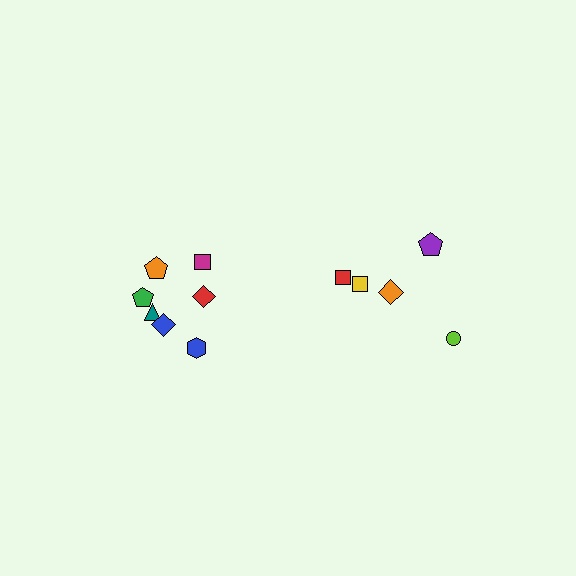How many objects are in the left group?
There are 7 objects.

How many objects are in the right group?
There are 5 objects.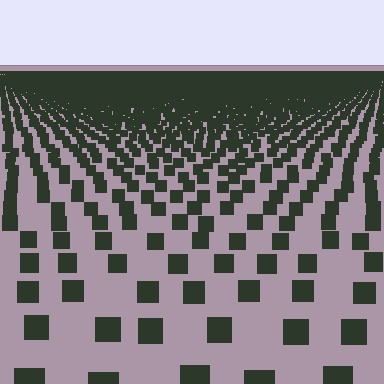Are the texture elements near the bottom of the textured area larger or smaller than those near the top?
Larger. Near the bottom, elements are closer to the viewer and appear at a bigger on-screen size.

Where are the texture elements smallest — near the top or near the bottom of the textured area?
Near the top.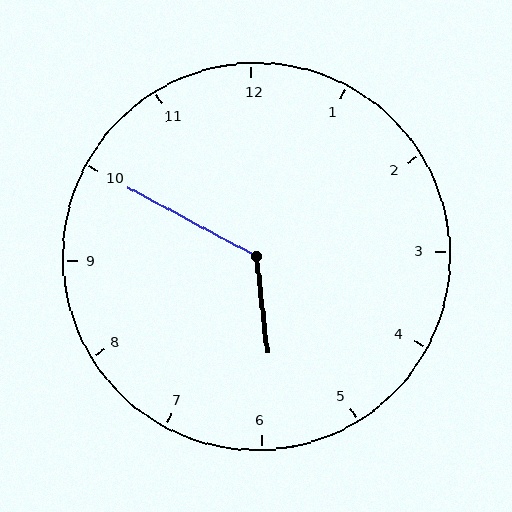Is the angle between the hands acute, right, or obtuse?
It is obtuse.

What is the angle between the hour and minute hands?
Approximately 125 degrees.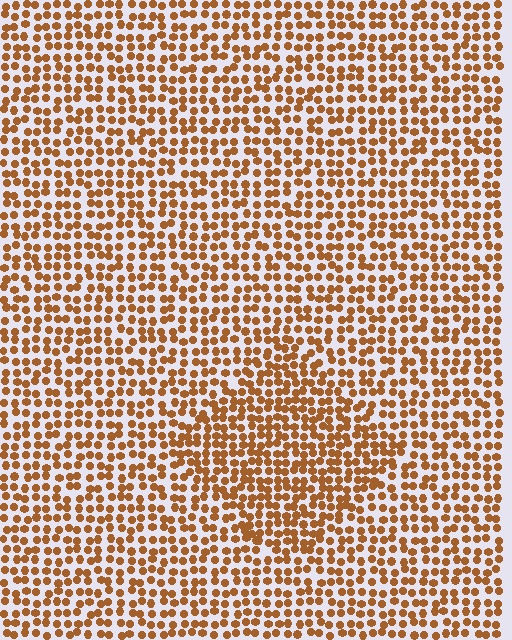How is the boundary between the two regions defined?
The boundary is defined by a change in element density (approximately 1.4x ratio). All elements are the same color, size, and shape.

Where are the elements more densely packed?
The elements are more densely packed inside the diamond boundary.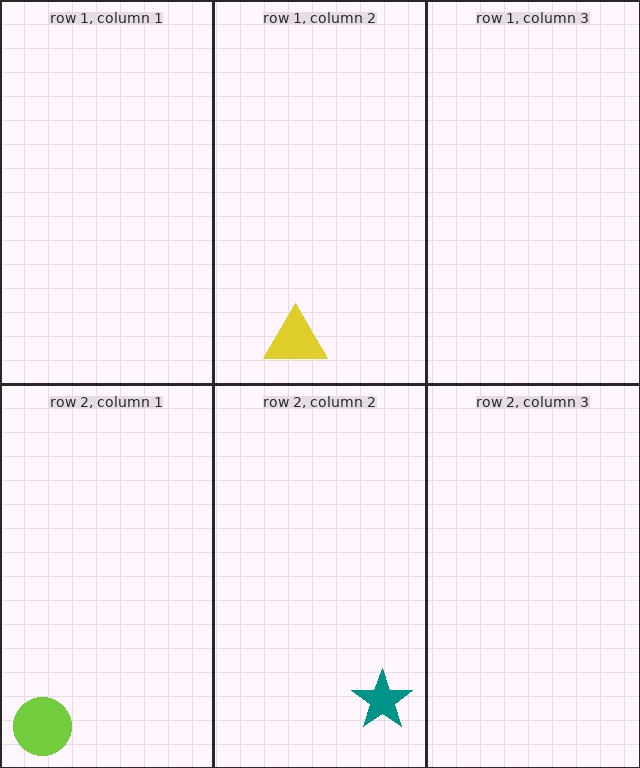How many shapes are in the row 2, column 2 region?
1.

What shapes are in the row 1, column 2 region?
The yellow triangle.